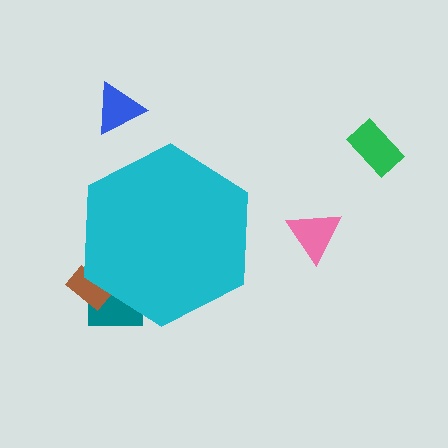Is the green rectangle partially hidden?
No, the green rectangle is fully visible.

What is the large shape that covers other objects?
A cyan hexagon.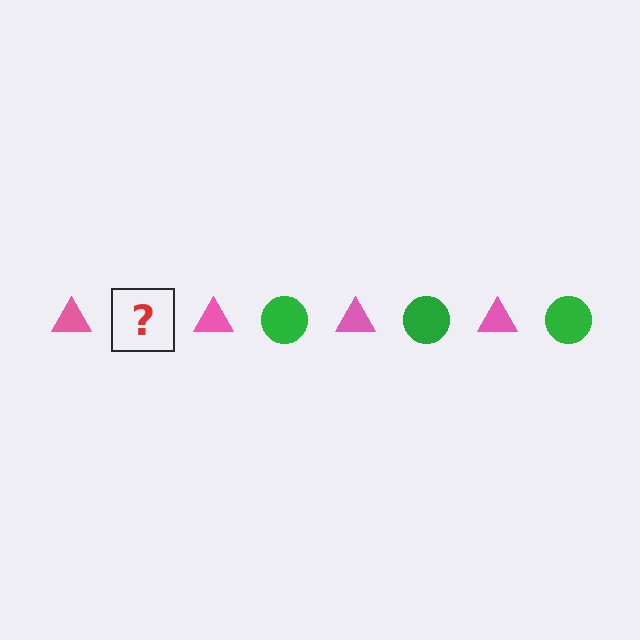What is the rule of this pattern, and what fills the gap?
The rule is that the pattern alternates between pink triangle and green circle. The gap should be filled with a green circle.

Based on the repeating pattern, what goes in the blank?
The blank should be a green circle.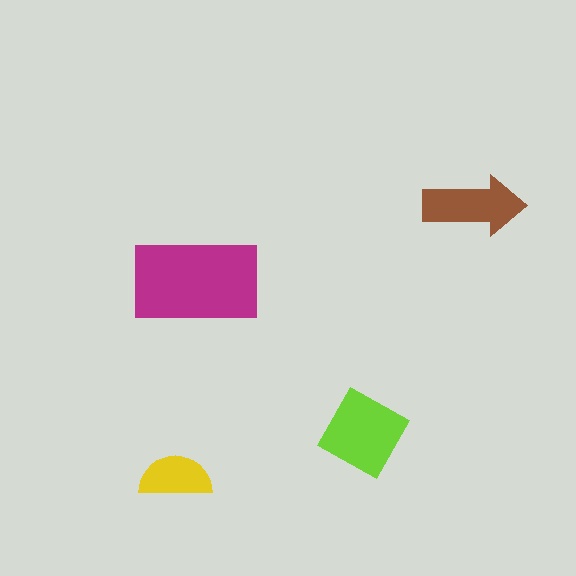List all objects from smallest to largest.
The yellow semicircle, the brown arrow, the lime diamond, the magenta rectangle.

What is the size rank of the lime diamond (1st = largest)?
2nd.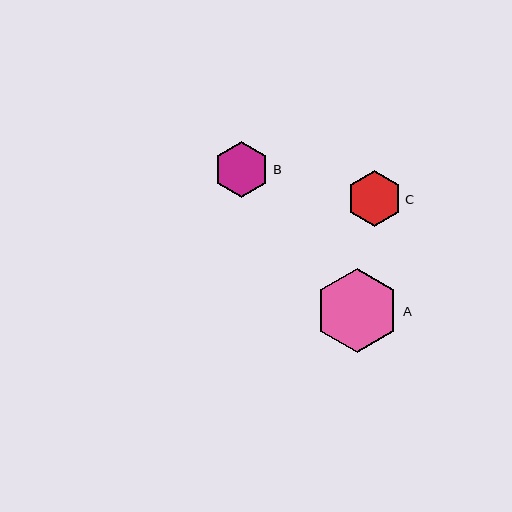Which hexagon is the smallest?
Hexagon C is the smallest with a size of approximately 56 pixels.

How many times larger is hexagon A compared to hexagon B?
Hexagon A is approximately 1.5 times the size of hexagon B.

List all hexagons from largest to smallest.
From largest to smallest: A, B, C.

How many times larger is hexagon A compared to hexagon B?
Hexagon A is approximately 1.5 times the size of hexagon B.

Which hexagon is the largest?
Hexagon A is the largest with a size of approximately 84 pixels.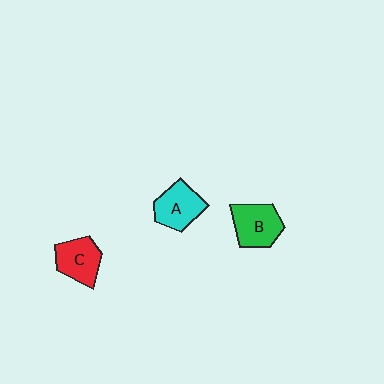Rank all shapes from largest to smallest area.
From largest to smallest: B (green), A (cyan), C (red).